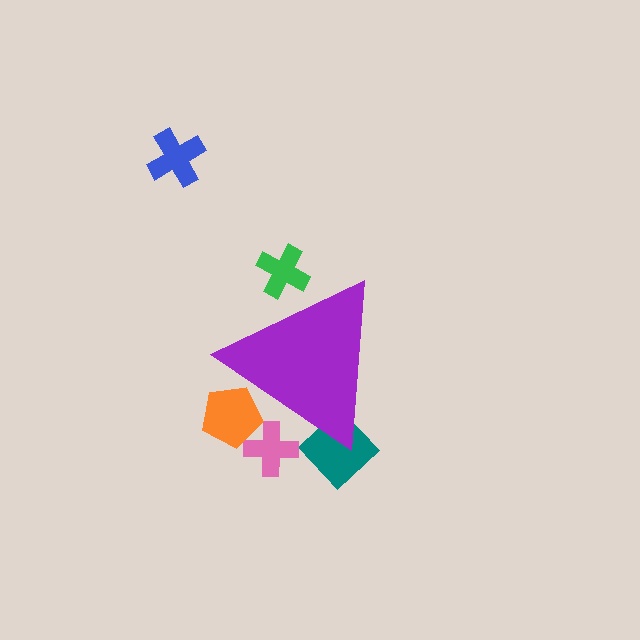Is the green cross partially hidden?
Yes, the green cross is partially hidden behind the purple triangle.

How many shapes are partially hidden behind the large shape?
4 shapes are partially hidden.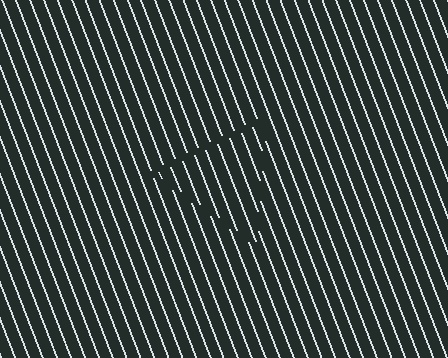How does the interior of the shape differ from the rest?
The interior of the shape contains the same grating, shifted by half a period — the contour is defined by the phase discontinuity where line-ends from the inner and outer gratings abut.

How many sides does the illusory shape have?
3 sides — the line-ends trace a triangle.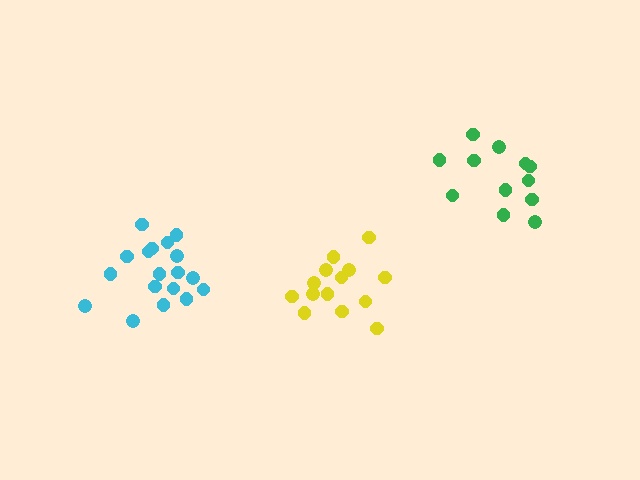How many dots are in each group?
Group 1: 14 dots, Group 2: 18 dots, Group 3: 12 dots (44 total).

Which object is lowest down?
The yellow cluster is bottommost.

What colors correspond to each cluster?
The clusters are colored: yellow, cyan, green.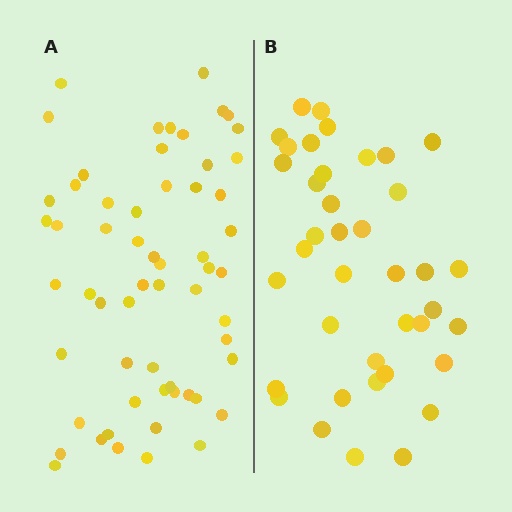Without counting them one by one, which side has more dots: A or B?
Region A (the left region) has more dots.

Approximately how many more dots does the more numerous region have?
Region A has approximately 20 more dots than region B.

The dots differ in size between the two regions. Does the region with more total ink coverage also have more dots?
No. Region B has more total ink coverage because its dots are larger, but region A actually contains more individual dots. Total area can be misleading — the number of items is what matters here.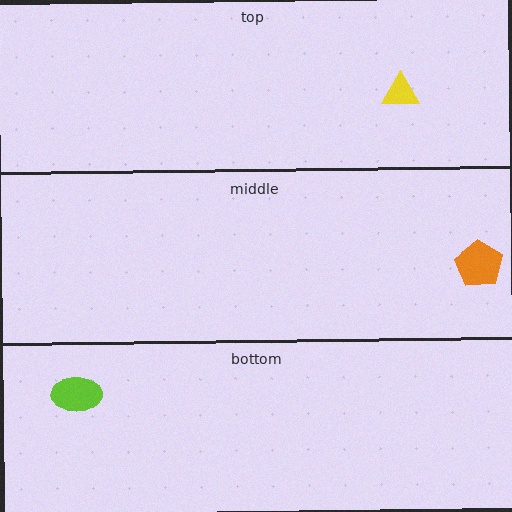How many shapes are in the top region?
1.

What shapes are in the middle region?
The orange pentagon.